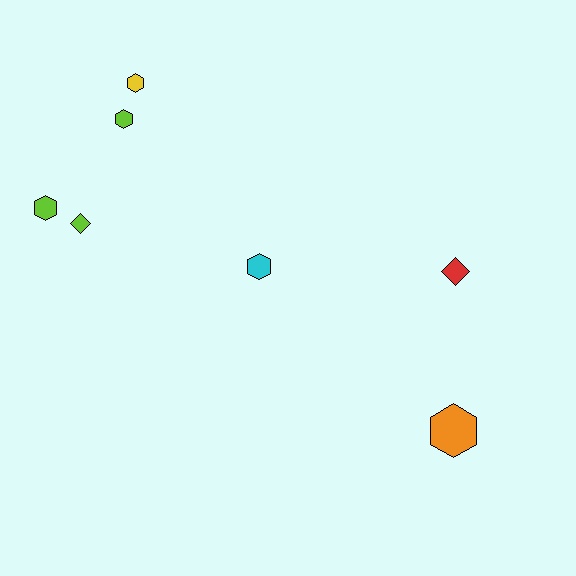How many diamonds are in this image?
There are 2 diamonds.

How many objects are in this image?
There are 7 objects.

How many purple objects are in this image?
There are no purple objects.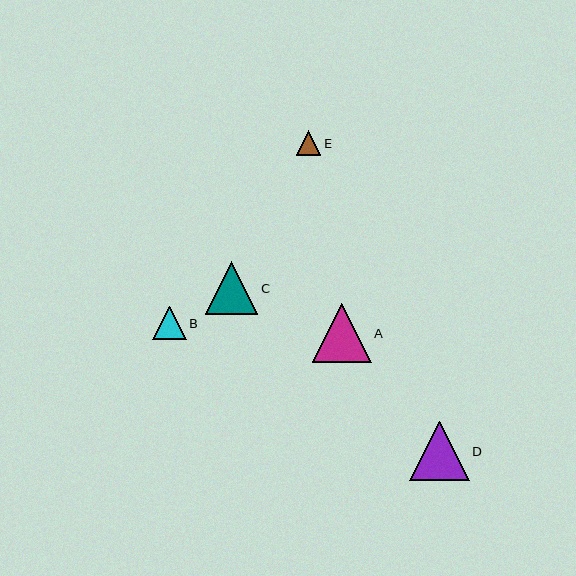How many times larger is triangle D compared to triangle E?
Triangle D is approximately 2.4 times the size of triangle E.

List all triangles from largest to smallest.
From largest to smallest: D, A, C, B, E.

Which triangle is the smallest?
Triangle E is the smallest with a size of approximately 25 pixels.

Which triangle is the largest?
Triangle D is the largest with a size of approximately 59 pixels.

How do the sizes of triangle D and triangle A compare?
Triangle D and triangle A are approximately the same size.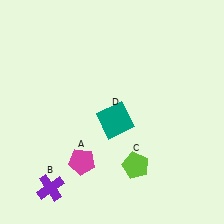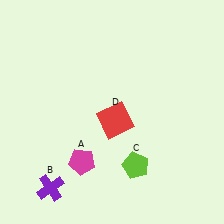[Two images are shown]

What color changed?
The square (D) changed from teal in Image 1 to red in Image 2.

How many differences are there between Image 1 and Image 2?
There is 1 difference between the two images.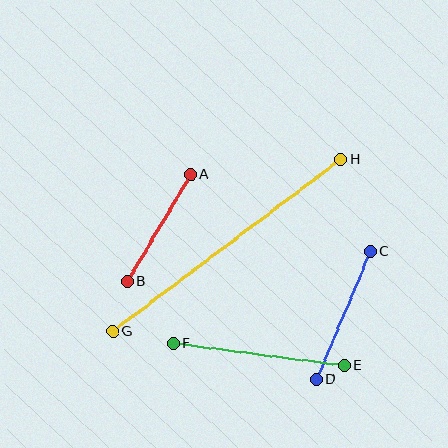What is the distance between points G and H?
The distance is approximately 286 pixels.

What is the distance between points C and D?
The distance is approximately 139 pixels.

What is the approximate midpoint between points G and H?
The midpoint is at approximately (227, 245) pixels.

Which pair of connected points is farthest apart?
Points G and H are farthest apart.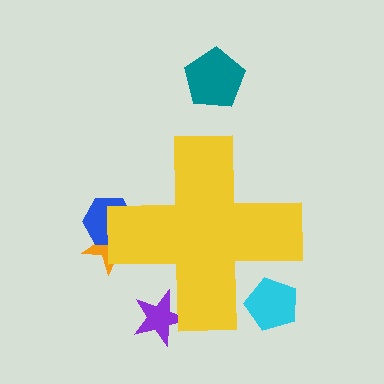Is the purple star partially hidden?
Yes, the purple star is partially hidden behind the yellow cross.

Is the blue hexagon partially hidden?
Yes, the blue hexagon is partially hidden behind the yellow cross.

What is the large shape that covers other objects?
A yellow cross.